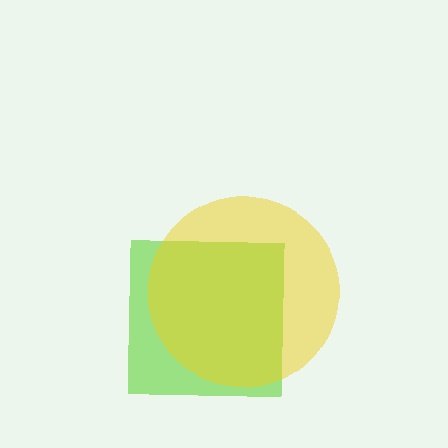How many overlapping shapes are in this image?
There are 2 overlapping shapes in the image.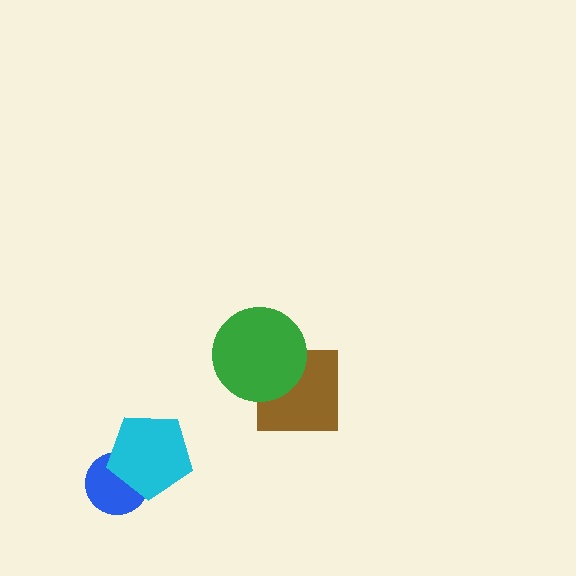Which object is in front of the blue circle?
The cyan pentagon is in front of the blue circle.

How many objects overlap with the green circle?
1 object overlaps with the green circle.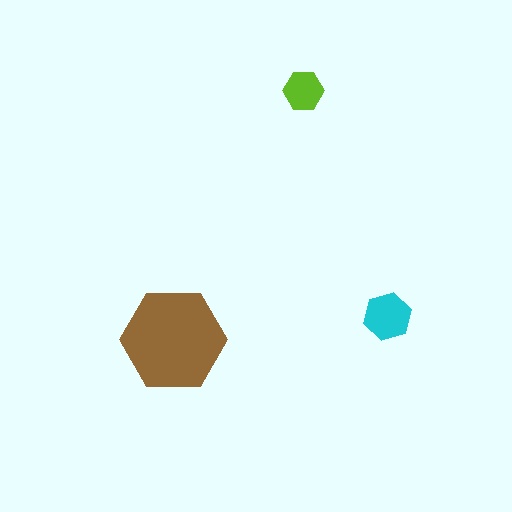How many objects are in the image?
There are 3 objects in the image.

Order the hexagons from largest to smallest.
the brown one, the cyan one, the lime one.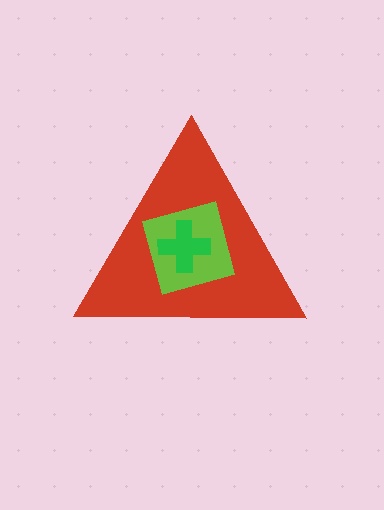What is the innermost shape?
The green cross.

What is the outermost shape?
The red triangle.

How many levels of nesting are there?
3.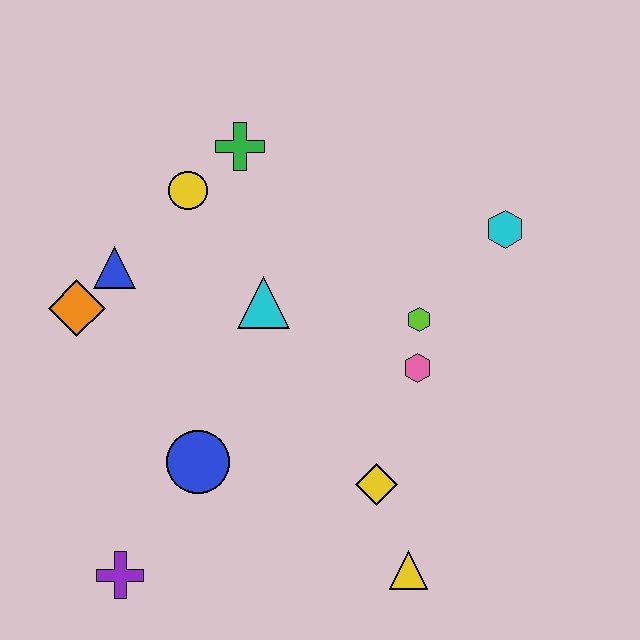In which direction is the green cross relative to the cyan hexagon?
The green cross is to the left of the cyan hexagon.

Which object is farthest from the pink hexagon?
The purple cross is farthest from the pink hexagon.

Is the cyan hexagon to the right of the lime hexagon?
Yes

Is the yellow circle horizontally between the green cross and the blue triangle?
Yes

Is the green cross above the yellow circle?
Yes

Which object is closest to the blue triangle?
The orange diamond is closest to the blue triangle.